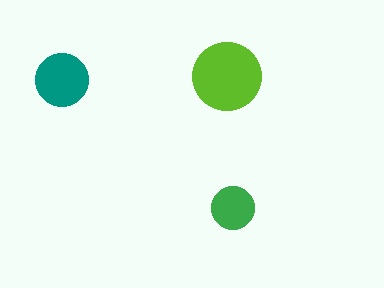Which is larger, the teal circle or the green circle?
The teal one.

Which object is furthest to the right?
The green circle is rightmost.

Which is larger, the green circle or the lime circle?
The lime one.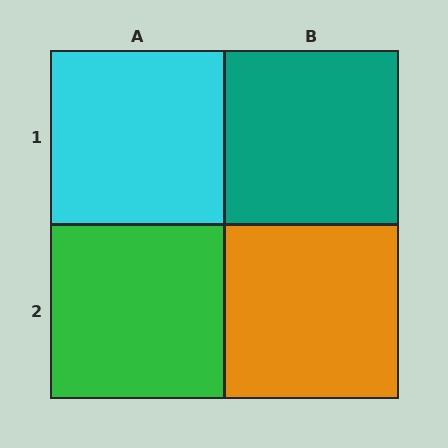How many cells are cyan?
1 cell is cyan.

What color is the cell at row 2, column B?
Orange.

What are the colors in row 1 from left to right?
Cyan, teal.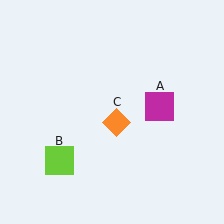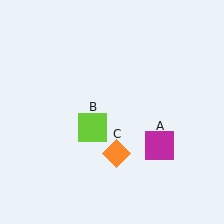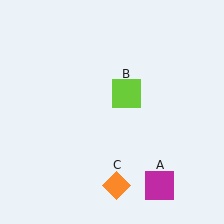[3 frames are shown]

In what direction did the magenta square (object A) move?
The magenta square (object A) moved down.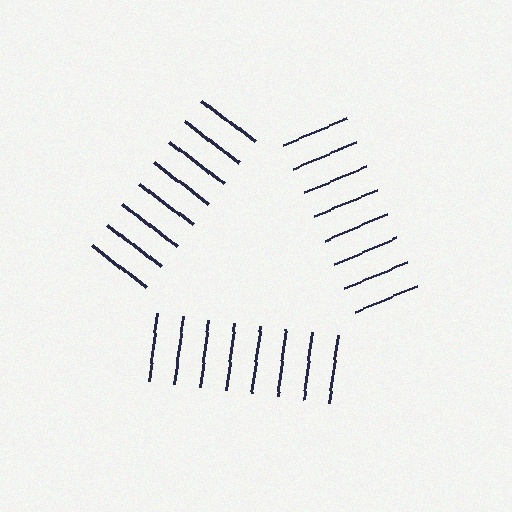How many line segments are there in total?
24 — 8 along each of the 3 edges.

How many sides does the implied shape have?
3 sides — the line-ends trace a triangle.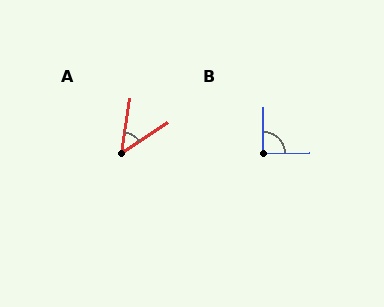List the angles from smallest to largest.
A (47°), B (88°).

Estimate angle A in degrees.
Approximately 47 degrees.